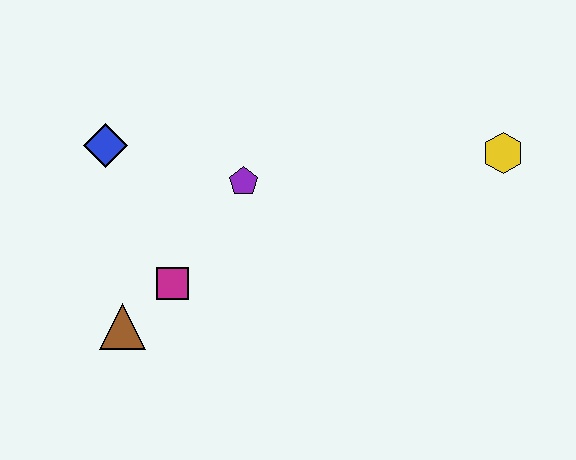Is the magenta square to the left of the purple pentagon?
Yes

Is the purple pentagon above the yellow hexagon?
No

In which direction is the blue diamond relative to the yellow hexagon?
The blue diamond is to the left of the yellow hexagon.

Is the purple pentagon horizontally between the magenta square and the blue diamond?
No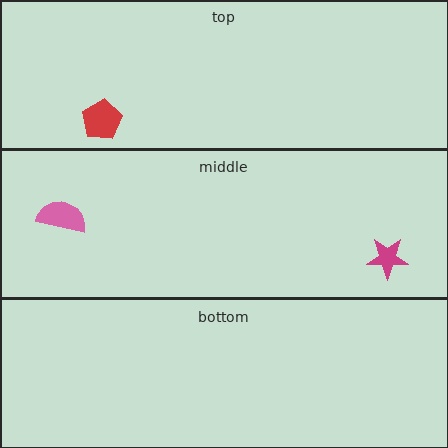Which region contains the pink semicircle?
The middle region.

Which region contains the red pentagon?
The top region.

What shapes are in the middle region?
The pink semicircle, the magenta star.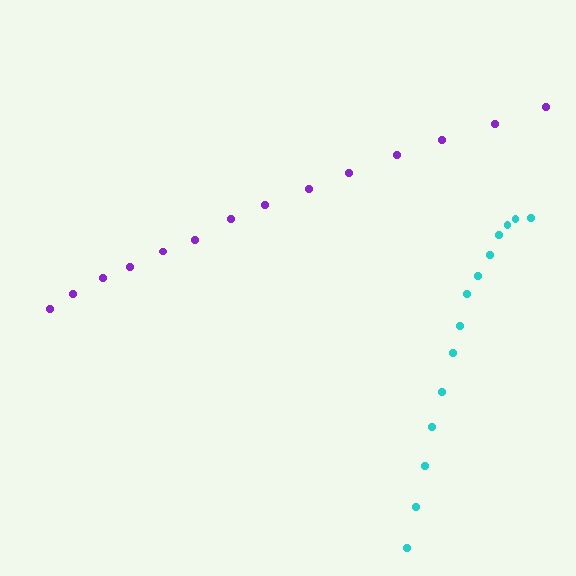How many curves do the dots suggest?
There are 2 distinct paths.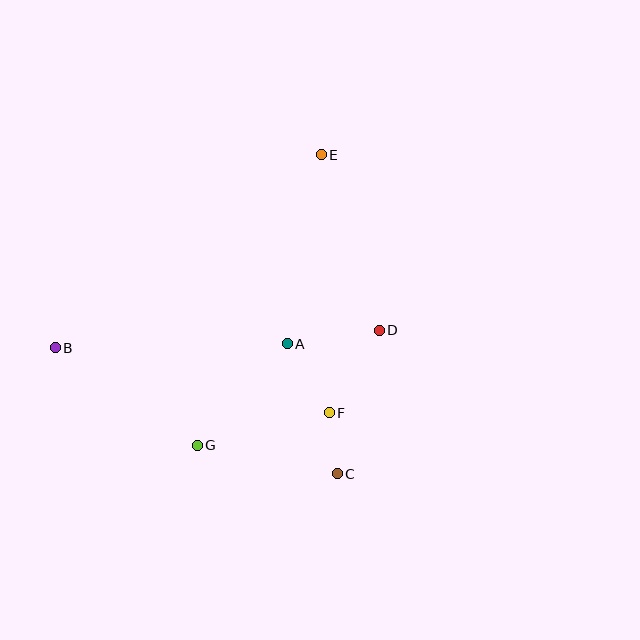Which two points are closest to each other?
Points C and F are closest to each other.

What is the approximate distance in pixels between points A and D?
The distance between A and D is approximately 93 pixels.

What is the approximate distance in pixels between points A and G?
The distance between A and G is approximately 136 pixels.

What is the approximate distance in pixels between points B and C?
The distance between B and C is approximately 309 pixels.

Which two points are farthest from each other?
Points B and E are farthest from each other.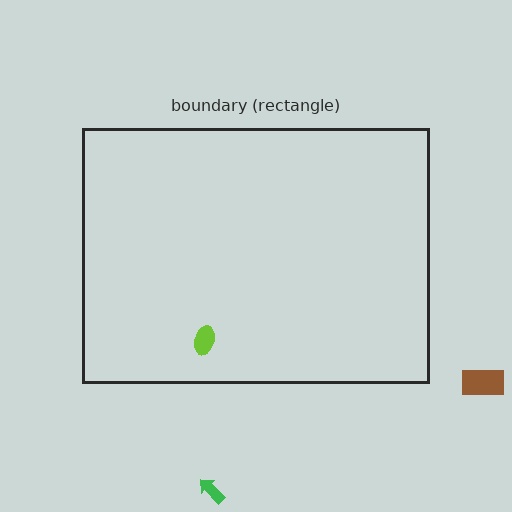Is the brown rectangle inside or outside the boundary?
Outside.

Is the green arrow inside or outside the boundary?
Outside.